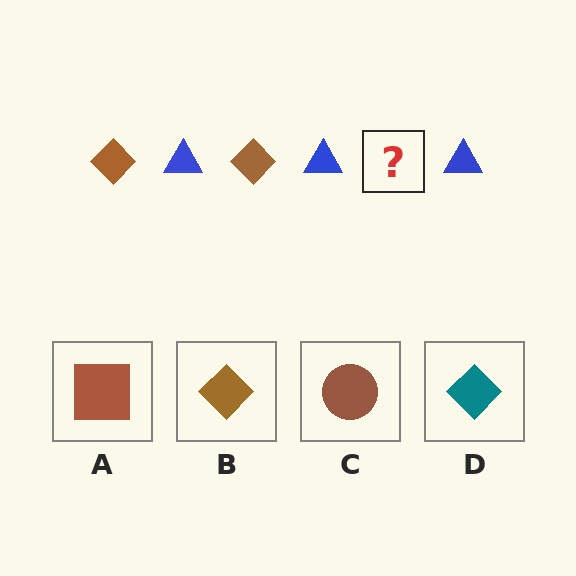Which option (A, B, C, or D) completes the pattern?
B.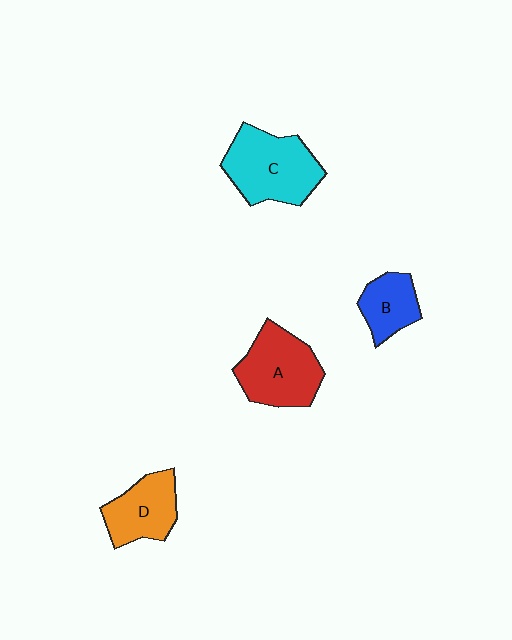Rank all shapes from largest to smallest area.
From largest to smallest: C (cyan), A (red), D (orange), B (blue).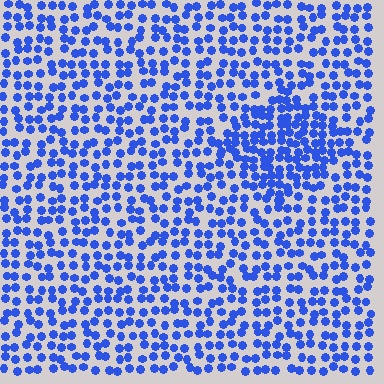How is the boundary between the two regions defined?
The boundary is defined by a change in element density (approximately 1.7x ratio). All elements are the same color, size, and shape.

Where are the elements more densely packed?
The elements are more densely packed inside the diamond boundary.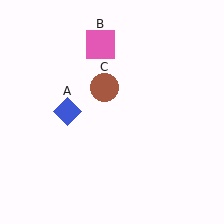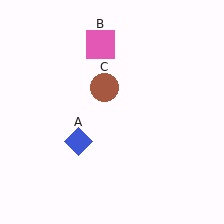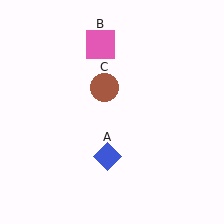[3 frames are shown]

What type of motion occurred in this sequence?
The blue diamond (object A) rotated counterclockwise around the center of the scene.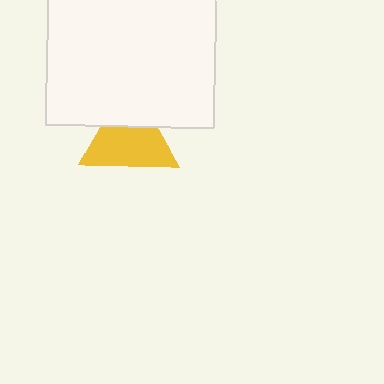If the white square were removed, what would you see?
You would see the complete yellow triangle.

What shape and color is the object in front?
The object in front is a white square.